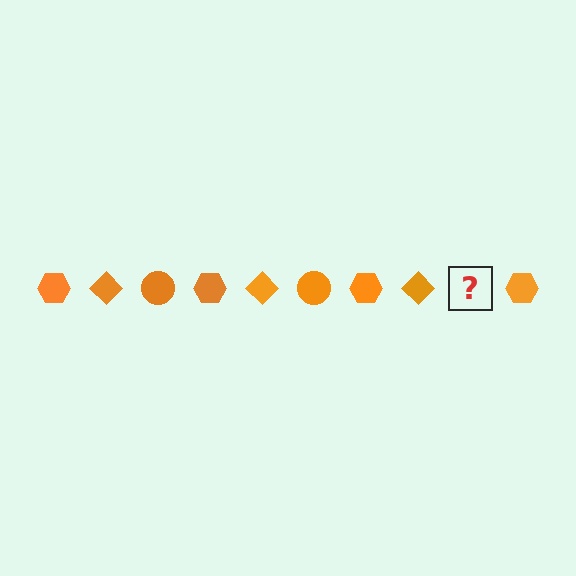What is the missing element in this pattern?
The missing element is an orange circle.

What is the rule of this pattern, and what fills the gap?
The rule is that the pattern cycles through hexagon, diamond, circle shapes in orange. The gap should be filled with an orange circle.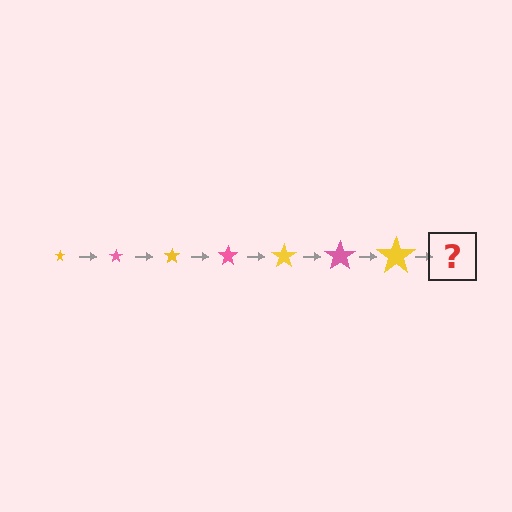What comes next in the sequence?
The next element should be a pink star, larger than the previous one.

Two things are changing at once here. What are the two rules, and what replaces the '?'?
The two rules are that the star grows larger each step and the color cycles through yellow and pink. The '?' should be a pink star, larger than the previous one.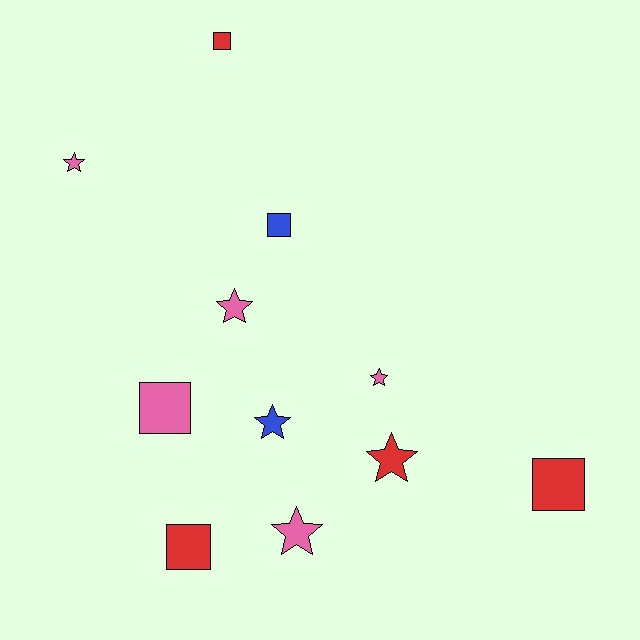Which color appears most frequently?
Pink, with 5 objects.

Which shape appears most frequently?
Star, with 6 objects.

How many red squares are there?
There are 3 red squares.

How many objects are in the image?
There are 11 objects.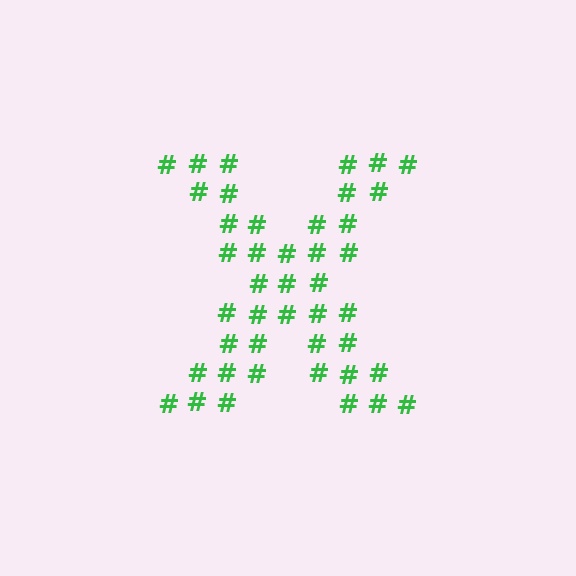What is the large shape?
The large shape is the letter X.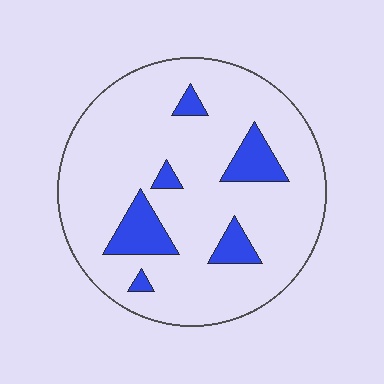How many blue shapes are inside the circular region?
6.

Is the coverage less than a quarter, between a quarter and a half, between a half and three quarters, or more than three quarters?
Less than a quarter.